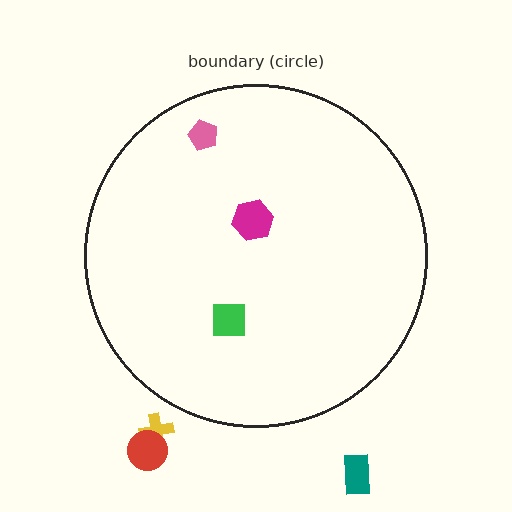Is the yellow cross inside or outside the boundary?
Outside.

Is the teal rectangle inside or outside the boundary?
Outside.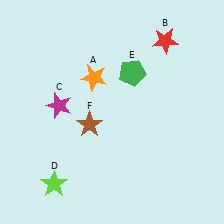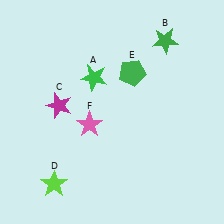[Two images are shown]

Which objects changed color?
A changed from orange to green. B changed from red to green. F changed from brown to pink.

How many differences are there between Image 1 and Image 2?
There are 3 differences between the two images.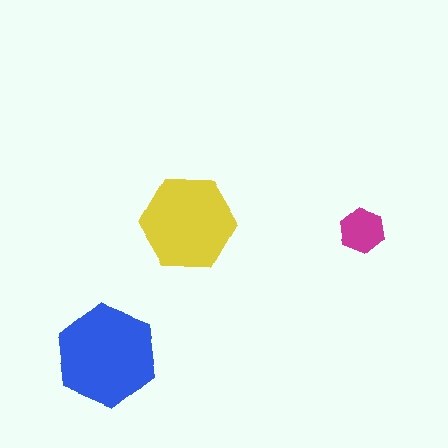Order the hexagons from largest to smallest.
the blue one, the yellow one, the magenta one.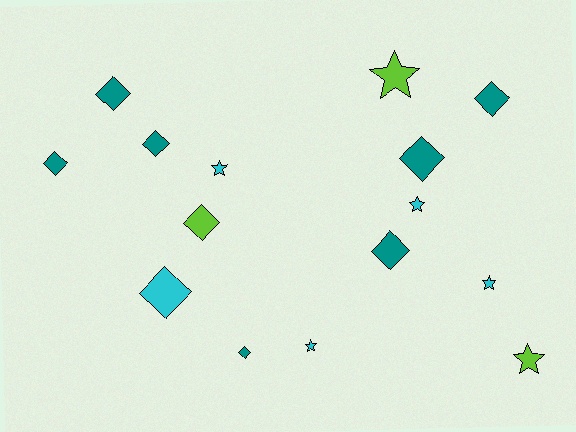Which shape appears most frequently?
Diamond, with 9 objects.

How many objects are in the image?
There are 15 objects.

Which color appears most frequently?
Teal, with 7 objects.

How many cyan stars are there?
There are 4 cyan stars.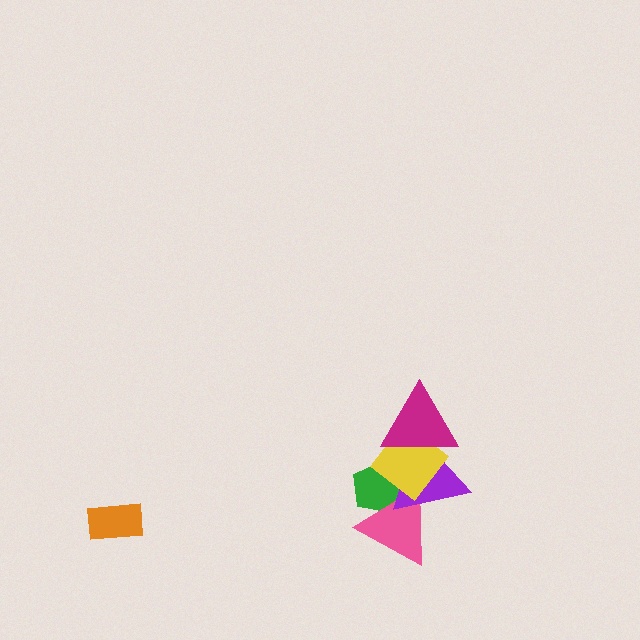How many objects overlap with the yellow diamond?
4 objects overlap with the yellow diamond.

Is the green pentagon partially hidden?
Yes, it is partially covered by another shape.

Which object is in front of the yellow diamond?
The magenta triangle is in front of the yellow diamond.